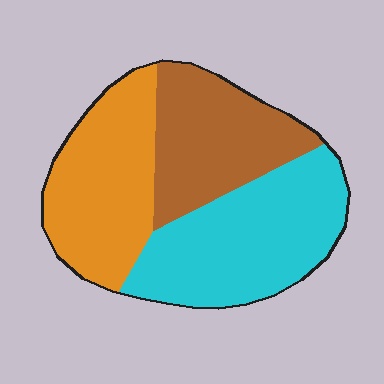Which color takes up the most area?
Cyan, at roughly 40%.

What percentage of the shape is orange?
Orange takes up between a quarter and a half of the shape.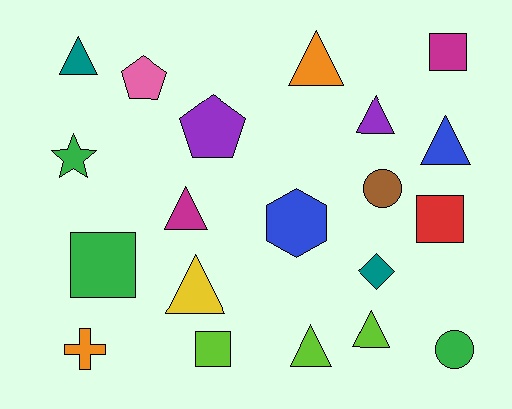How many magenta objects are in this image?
There are 2 magenta objects.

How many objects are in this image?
There are 20 objects.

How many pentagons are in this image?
There are 2 pentagons.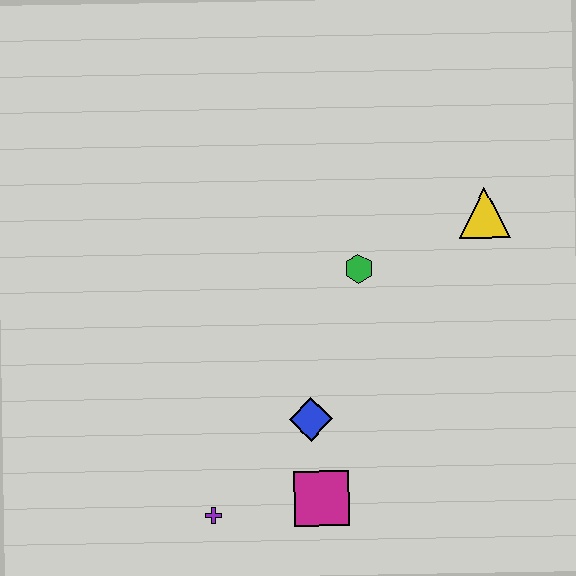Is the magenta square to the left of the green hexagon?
Yes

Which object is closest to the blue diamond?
The magenta square is closest to the blue diamond.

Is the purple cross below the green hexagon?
Yes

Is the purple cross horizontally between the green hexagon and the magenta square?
No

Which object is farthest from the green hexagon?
The purple cross is farthest from the green hexagon.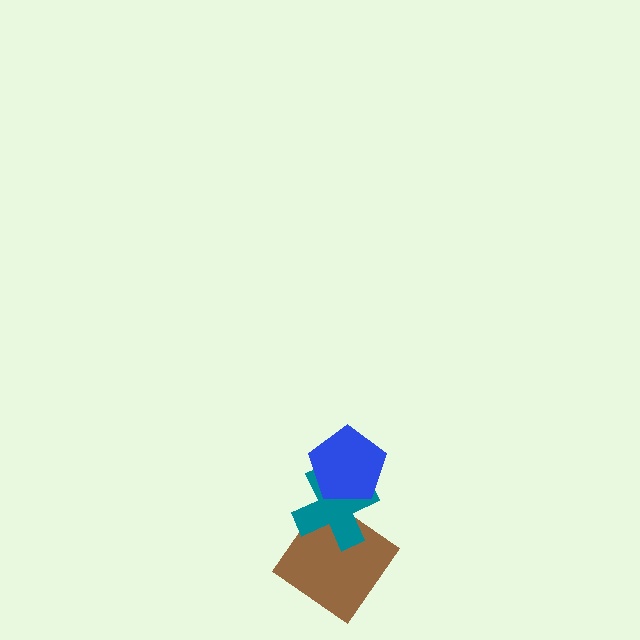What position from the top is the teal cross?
The teal cross is 2nd from the top.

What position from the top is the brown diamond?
The brown diamond is 3rd from the top.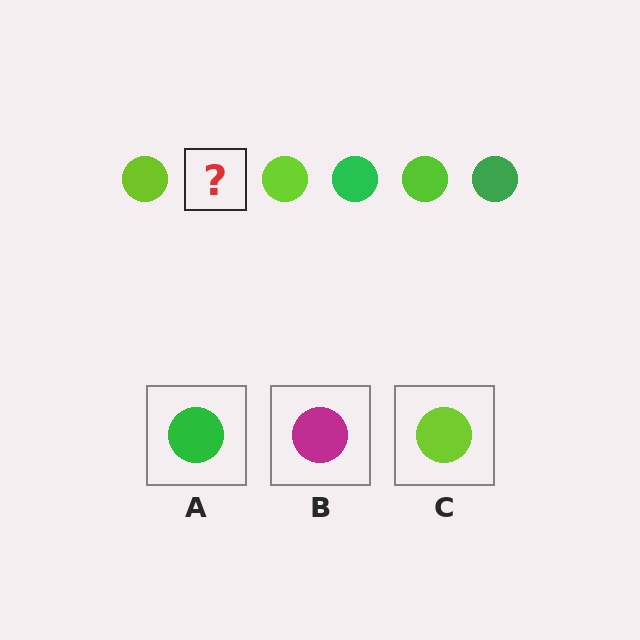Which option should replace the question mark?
Option A.